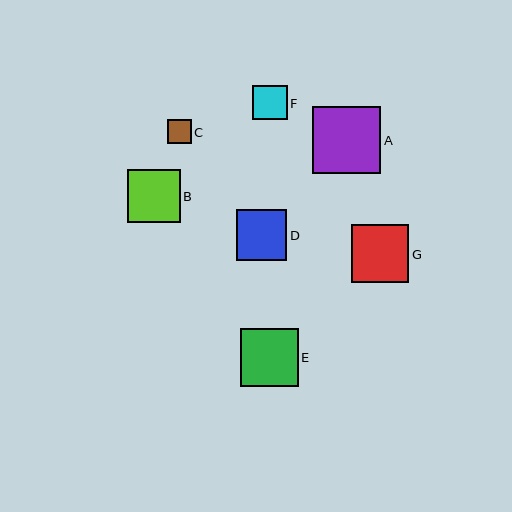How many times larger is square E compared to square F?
Square E is approximately 1.7 times the size of square F.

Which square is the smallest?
Square C is the smallest with a size of approximately 24 pixels.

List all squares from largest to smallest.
From largest to smallest: A, E, G, B, D, F, C.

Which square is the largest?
Square A is the largest with a size of approximately 68 pixels.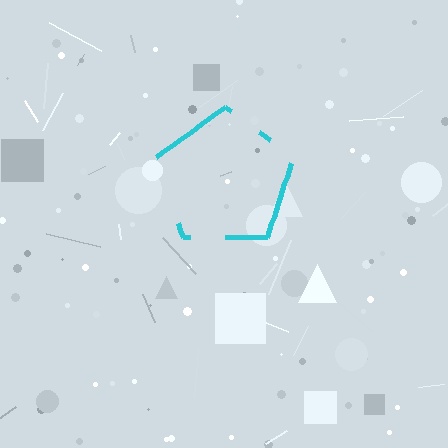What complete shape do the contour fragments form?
The contour fragments form a pentagon.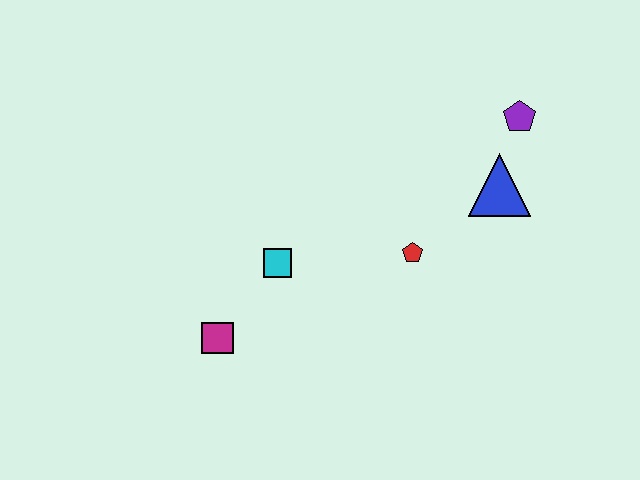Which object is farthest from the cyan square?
The purple pentagon is farthest from the cyan square.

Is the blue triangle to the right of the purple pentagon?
No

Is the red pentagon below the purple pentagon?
Yes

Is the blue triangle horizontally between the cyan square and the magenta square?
No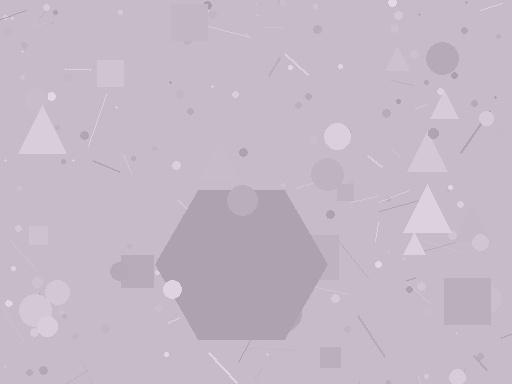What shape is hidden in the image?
A hexagon is hidden in the image.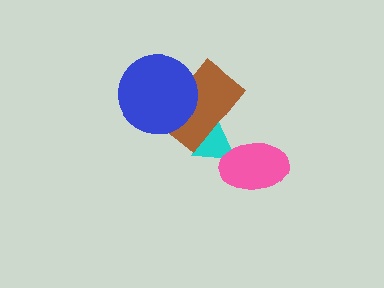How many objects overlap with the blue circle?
1 object overlaps with the blue circle.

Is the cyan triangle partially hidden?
Yes, it is partially covered by another shape.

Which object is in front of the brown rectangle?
The blue circle is in front of the brown rectangle.